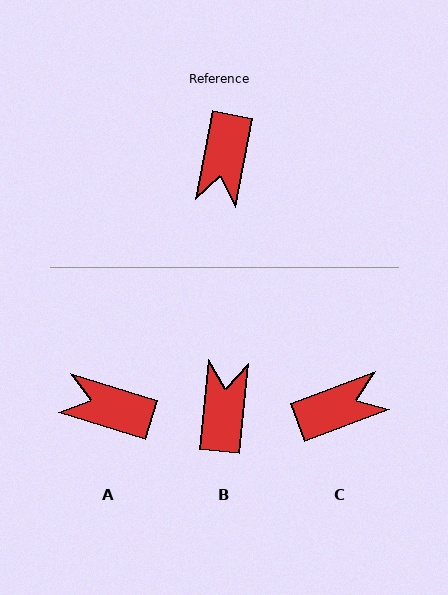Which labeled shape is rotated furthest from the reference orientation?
B, about 175 degrees away.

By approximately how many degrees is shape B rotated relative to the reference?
Approximately 175 degrees clockwise.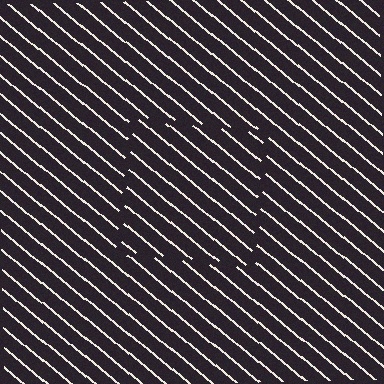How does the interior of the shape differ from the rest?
The interior of the shape contains the same grating, shifted by half a period — the contour is defined by the phase discontinuity where line-ends from the inner and outer gratings abut.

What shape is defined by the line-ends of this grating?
An illusory square. The interior of the shape contains the same grating, shifted by half a period — the contour is defined by the phase discontinuity where line-ends from the inner and outer gratings abut.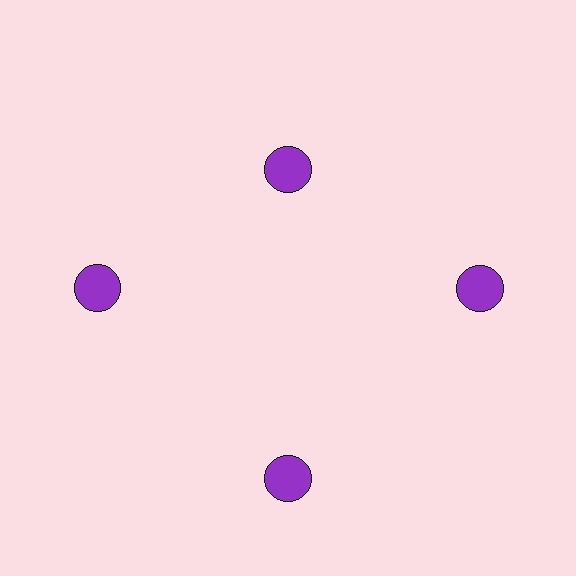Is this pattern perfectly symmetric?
No. The 4 purple circles are arranged in a ring, but one element near the 12 o'clock position is pulled inward toward the center, breaking the 4-fold rotational symmetry.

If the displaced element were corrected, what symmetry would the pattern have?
It would have 4-fold rotational symmetry — the pattern would map onto itself every 90 degrees.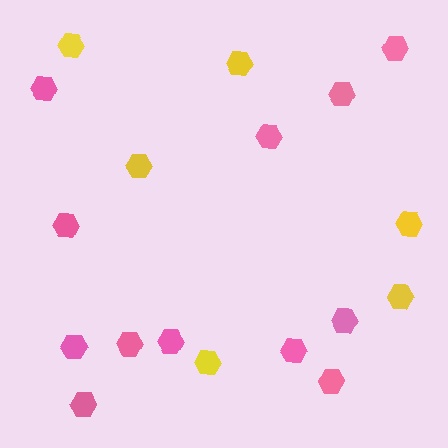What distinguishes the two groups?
There are 2 groups: one group of pink hexagons (12) and one group of yellow hexagons (6).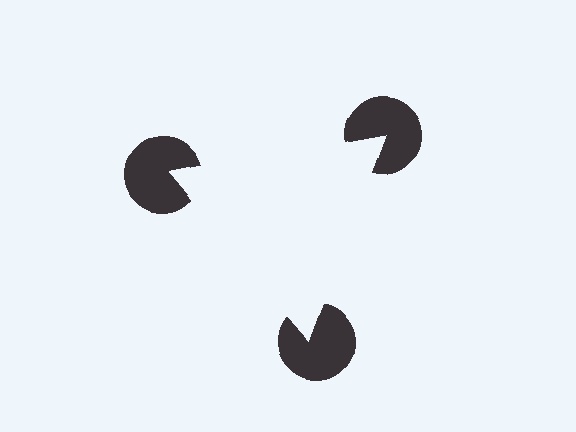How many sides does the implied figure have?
3 sides.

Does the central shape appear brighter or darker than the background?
It typically appears slightly brighter than the background, even though no actual brightness change is drawn.